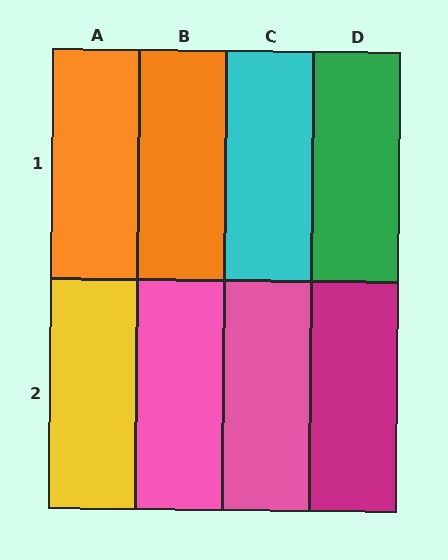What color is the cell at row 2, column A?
Yellow.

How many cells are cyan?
1 cell is cyan.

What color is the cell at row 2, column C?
Pink.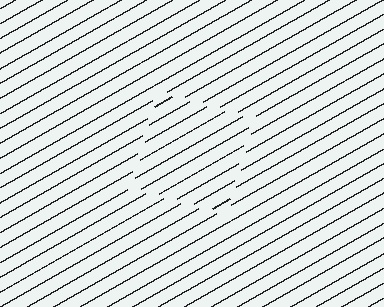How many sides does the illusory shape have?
4 sides — the line-ends trace a square.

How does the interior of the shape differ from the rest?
The interior of the shape contains the same grating, shifted by half a period — the contour is defined by the phase discontinuity where line-ends from the inner and outer gratings abut.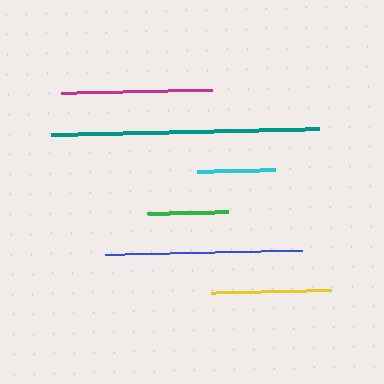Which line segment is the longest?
The teal line is the longest at approximately 268 pixels.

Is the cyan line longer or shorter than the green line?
The green line is longer than the cyan line.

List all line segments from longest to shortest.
From longest to shortest: teal, blue, magenta, yellow, green, cyan.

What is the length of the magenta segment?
The magenta segment is approximately 151 pixels long.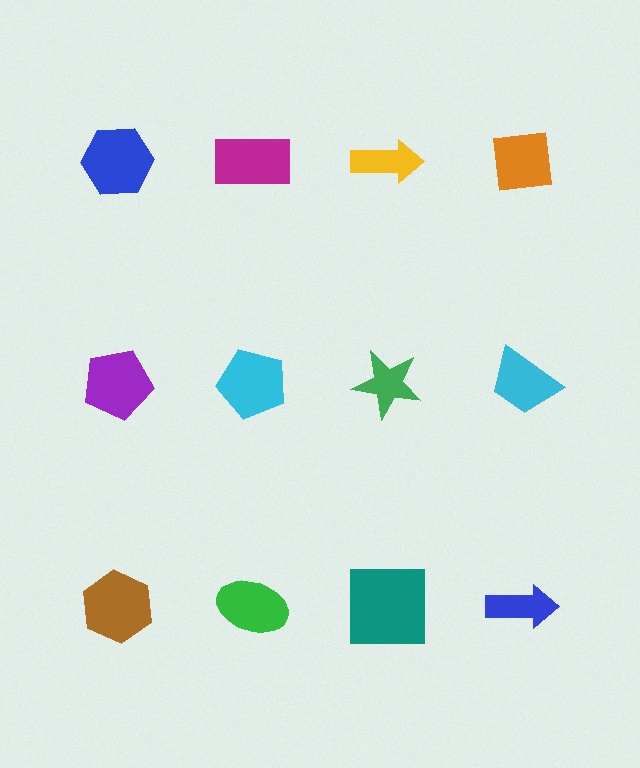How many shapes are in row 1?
4 shapes.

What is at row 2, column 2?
A cyan pentagon.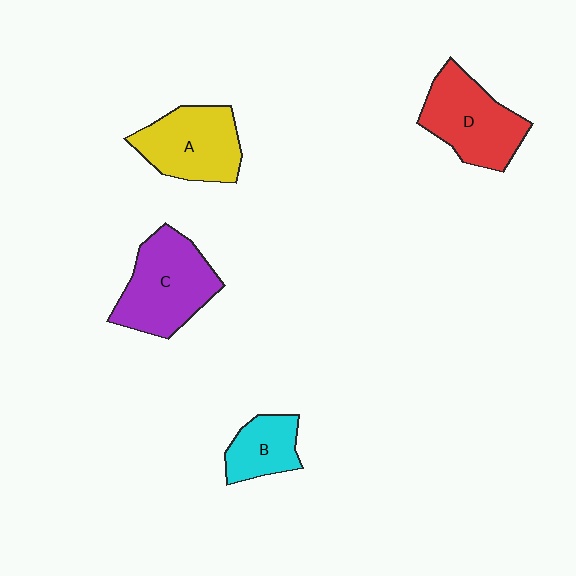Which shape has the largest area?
Shape C (purple).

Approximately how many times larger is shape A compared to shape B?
Approximately 1.6 times.